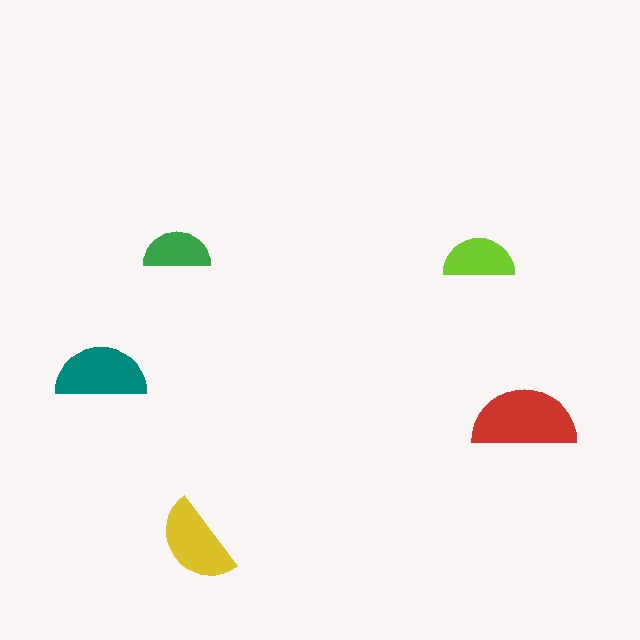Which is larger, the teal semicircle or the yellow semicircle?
The teal one.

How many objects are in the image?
There are 5 objects in the image.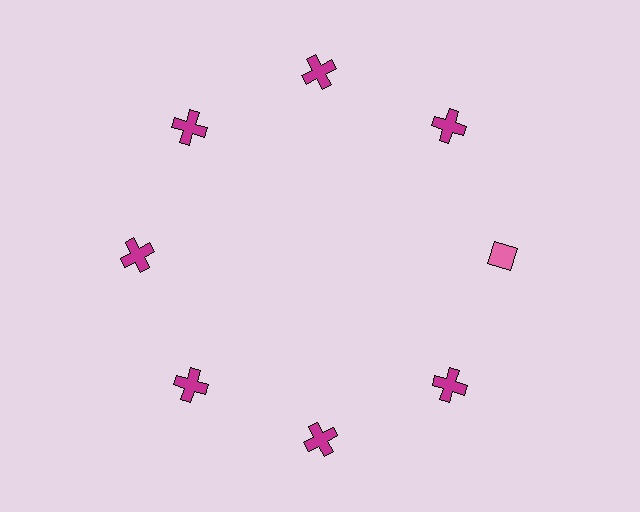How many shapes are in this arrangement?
There are 8 shapes arranged in a ring pattern.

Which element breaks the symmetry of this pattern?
The pink diamond at roughly the 3 o'clock position breaks the symmetry. All other shapes are magenta crosses.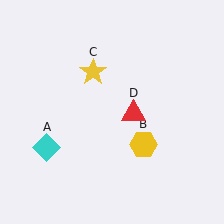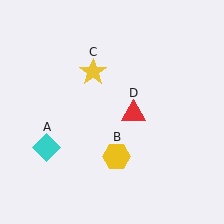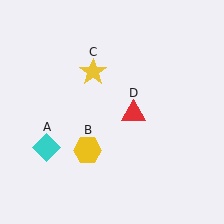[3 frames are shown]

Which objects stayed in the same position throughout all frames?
Cyan diamond (object A) and yellow star (object C) and red triangle (object D) remained stationary.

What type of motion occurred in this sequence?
The yellow hexagon (object B) rotated clockwise around the center of the scene.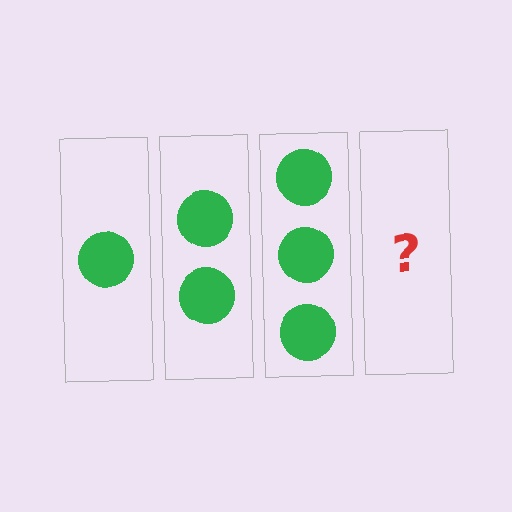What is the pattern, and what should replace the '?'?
The pattern is that each step adds one more circle. The '?' should be 4 circles.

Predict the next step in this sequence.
The next step is 4 circles.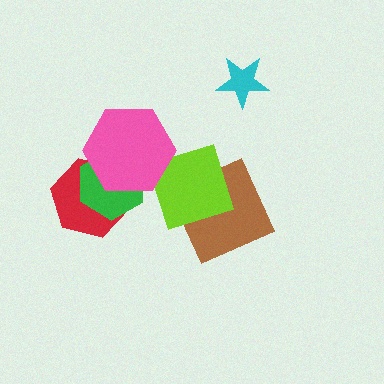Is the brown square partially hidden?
Yes, it is partially covered by another shape.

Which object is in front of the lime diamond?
The pink hexagon is in front of the lime diamond.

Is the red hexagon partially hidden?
Yes, it is partially covered by another shape.